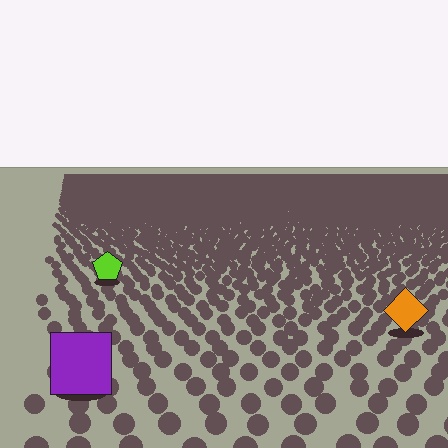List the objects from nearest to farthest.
From nearest to farthest: the purple square, the orange diamond, the lime pentagon.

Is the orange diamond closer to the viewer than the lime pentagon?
Yes. The orange diamond is closer — you can tell from the texture gradient: the ground texture is coarser near it.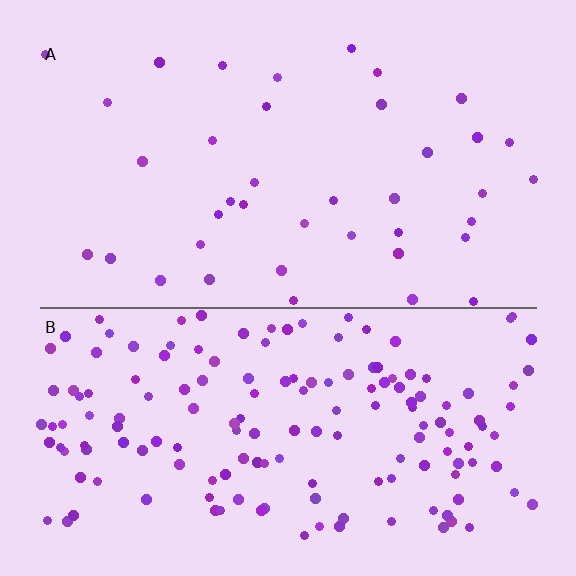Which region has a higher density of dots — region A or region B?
B (the bottom).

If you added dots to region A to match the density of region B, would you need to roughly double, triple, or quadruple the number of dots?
Approximately quadruple.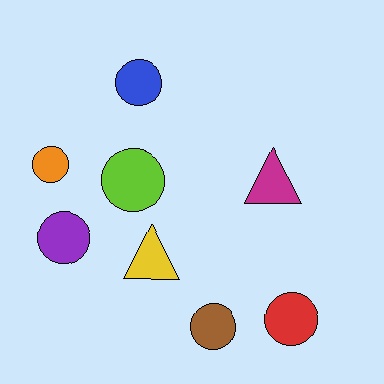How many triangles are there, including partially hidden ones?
There are 2 triangles.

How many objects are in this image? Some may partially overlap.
There are 8 objects.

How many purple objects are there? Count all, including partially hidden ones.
There is 1 purple object.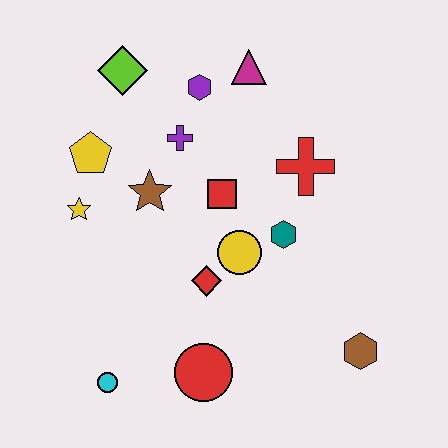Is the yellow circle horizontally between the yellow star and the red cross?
Yes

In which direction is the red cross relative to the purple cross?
The red cross is to the right of the purple cross.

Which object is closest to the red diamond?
The yellow circle is closest to the red diamond.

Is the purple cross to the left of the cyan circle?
No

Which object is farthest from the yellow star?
The brown hexagon is farthest from the yellow star.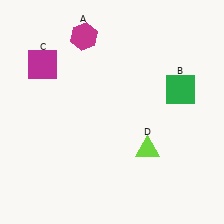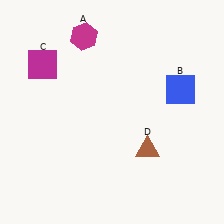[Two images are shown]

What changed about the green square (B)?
In Image 1, B is green. In Image 2, it changed to blue.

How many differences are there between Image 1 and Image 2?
There are 2 differences between the two images.